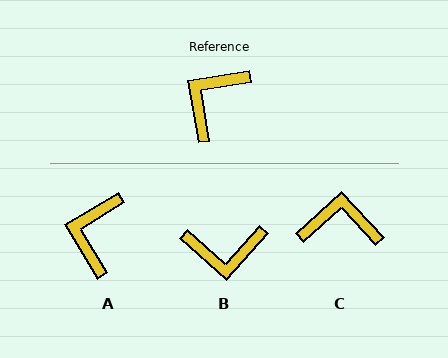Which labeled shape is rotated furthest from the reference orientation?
B, about 129 degrees away.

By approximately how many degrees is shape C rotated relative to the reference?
Approximately 57 degrees clockwise.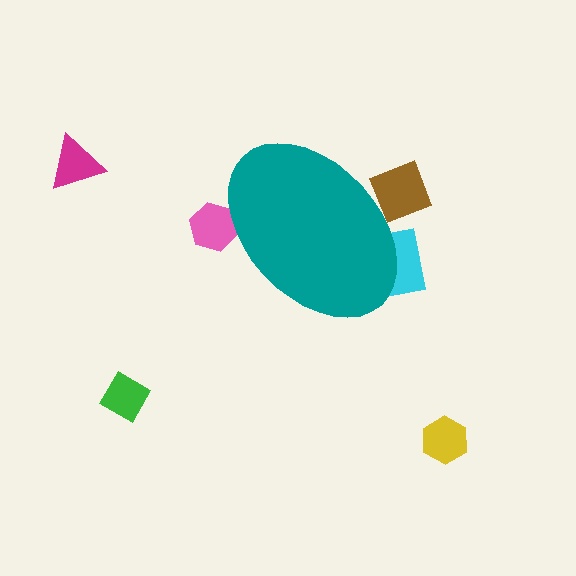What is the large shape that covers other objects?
A teal ellipse.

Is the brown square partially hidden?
Yes, the brown square is partially hidden behind the teal ellipse.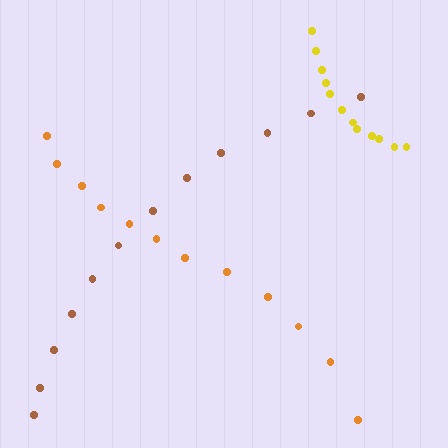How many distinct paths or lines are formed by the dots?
There are 3 distinct paths.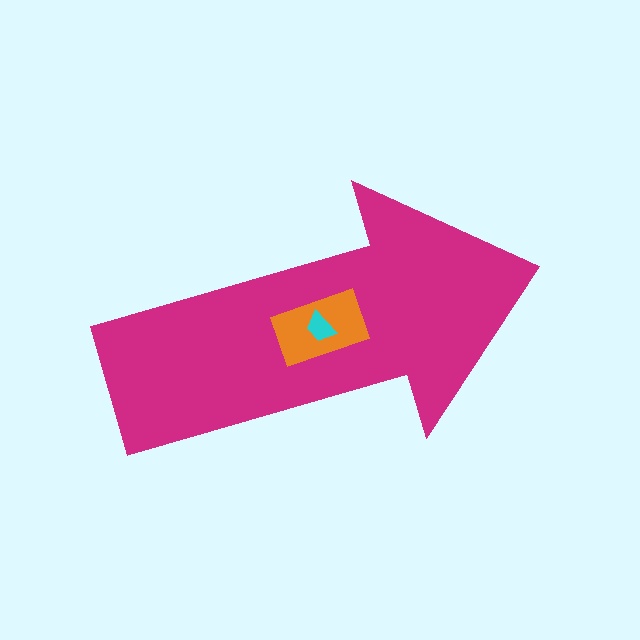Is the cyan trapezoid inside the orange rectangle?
Yes.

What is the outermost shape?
The magenta arrow.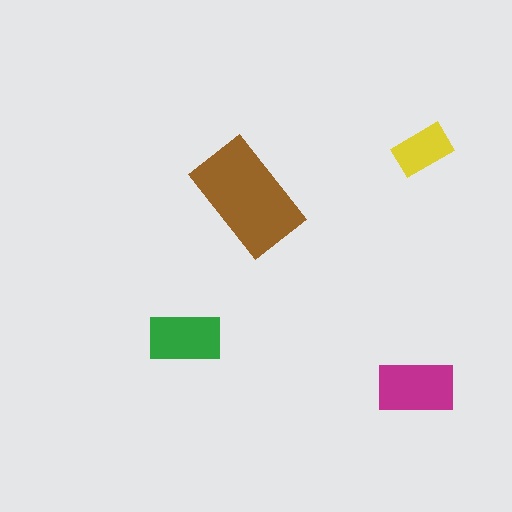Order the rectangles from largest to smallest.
the brown one, the magenta one, the green one, the yellow one.